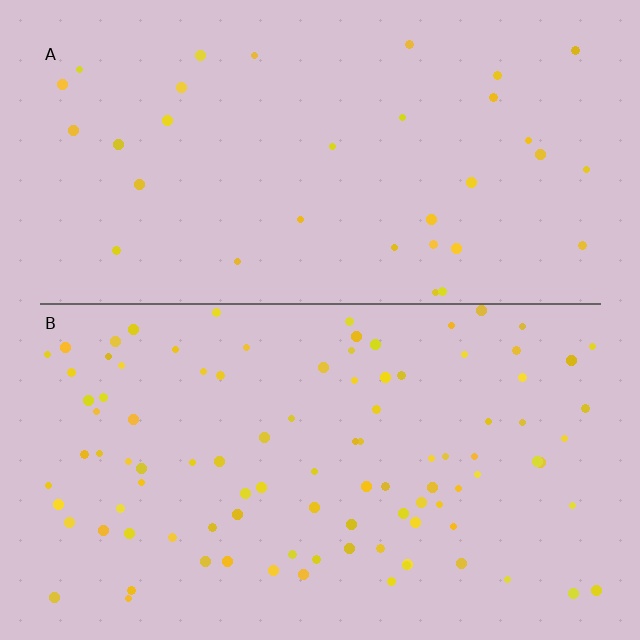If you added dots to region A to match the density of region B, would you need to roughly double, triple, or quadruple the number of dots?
Approximately triple.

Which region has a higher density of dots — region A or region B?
B (the bottom).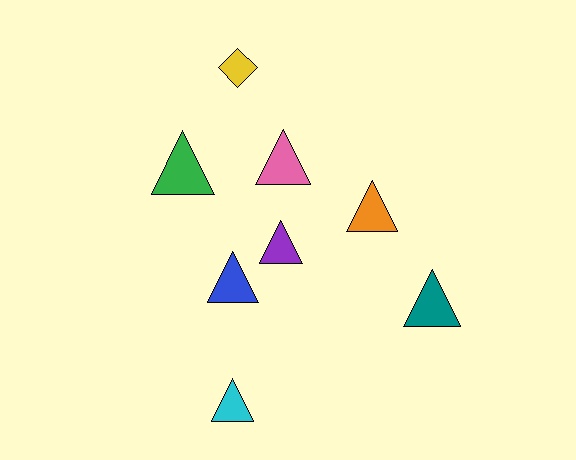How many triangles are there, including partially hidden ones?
There are 7 triangles.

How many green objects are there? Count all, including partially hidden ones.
There is 1 green object.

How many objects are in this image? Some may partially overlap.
There are 8 objects.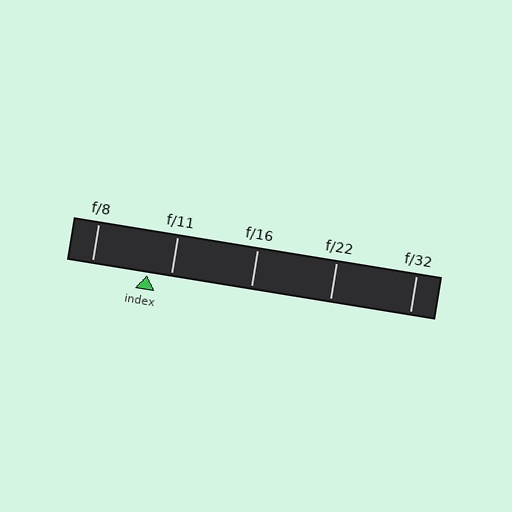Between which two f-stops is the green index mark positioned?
The index mark is between f/8 and f/11.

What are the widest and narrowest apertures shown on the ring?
The widest aperture shown is f/8 and the narrowest is f/32.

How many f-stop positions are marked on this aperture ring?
There are 5 f-stop positions marked.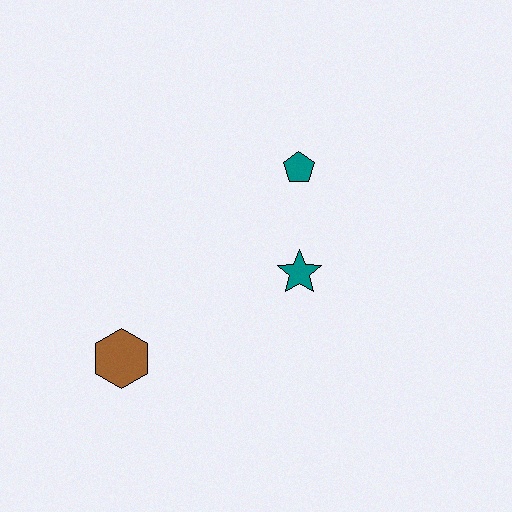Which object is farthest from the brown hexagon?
The teal pentagon is farthest from the brown hexagon.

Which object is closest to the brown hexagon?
The teal star is closest to the brown hexagon.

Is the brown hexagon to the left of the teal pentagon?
Yes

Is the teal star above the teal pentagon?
No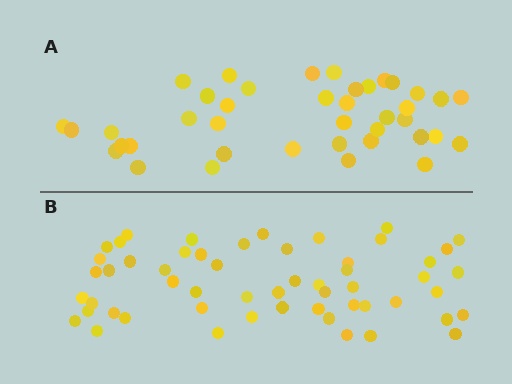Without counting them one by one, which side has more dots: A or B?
Region B (the bottom region) has more dots.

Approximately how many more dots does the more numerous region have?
Region B has approximately 15 more dots than region A.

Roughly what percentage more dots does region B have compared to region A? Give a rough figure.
About 40% more.